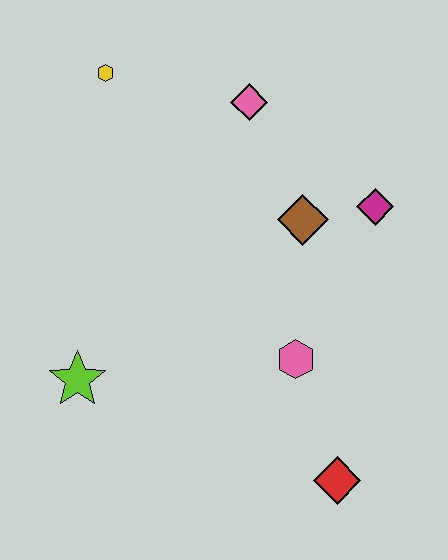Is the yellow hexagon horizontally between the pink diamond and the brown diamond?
No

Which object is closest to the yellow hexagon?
The pink diamond is closest to the yellow hexagon.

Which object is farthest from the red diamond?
The yellow hexagon is farthest from the red diamond.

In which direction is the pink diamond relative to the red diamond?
The pink diamond is above the red diamond.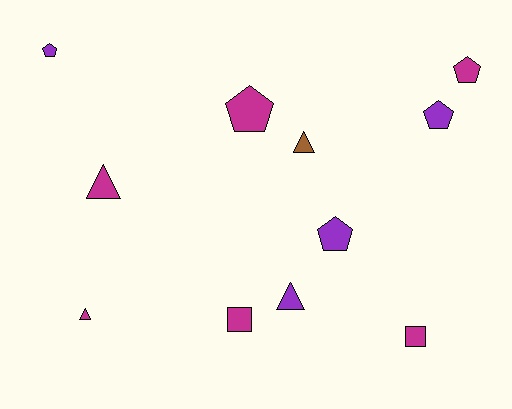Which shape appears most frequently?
Pentagon, with 5 objects.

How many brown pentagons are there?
There are no brown pentagons.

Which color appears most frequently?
Magenta, with 6 objects.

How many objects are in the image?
There are 11 objects.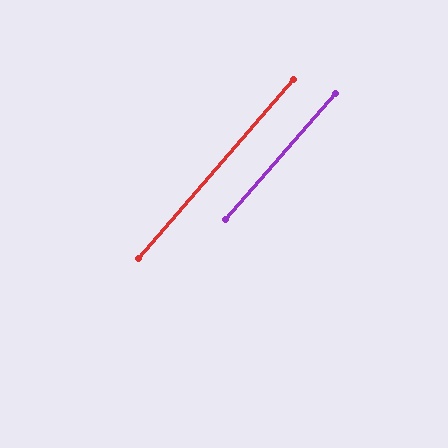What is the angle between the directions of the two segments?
Approximately 0 degrees.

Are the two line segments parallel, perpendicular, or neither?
Parallel — their directions differ by only 0.1°.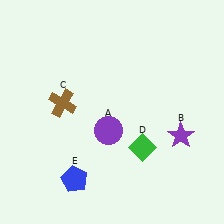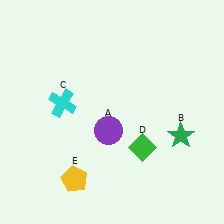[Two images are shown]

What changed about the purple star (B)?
In Image 1, B is purple. In Image 2, it changed to green.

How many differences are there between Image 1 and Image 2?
There are 3 differences between the two images.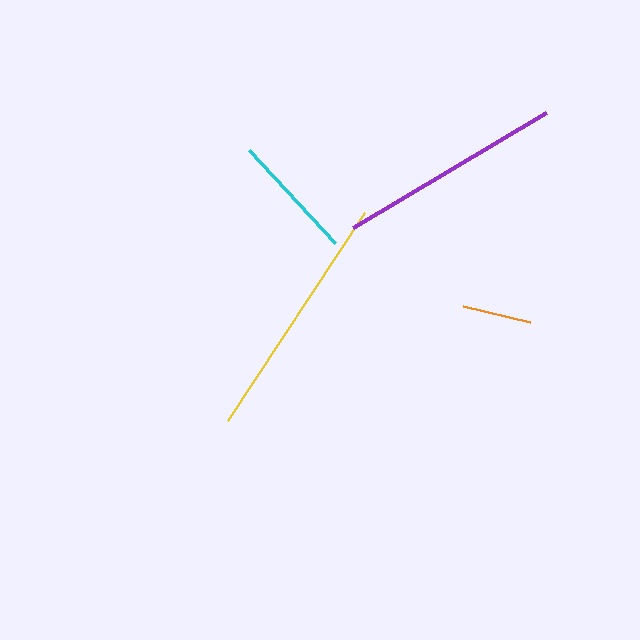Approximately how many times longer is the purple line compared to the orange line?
The purple line is approximately 3.3 times the length of the orange line.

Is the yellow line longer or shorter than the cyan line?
The yellow line is longer than the cyan line.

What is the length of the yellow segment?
The yellow segment is approximately 249 pixels long.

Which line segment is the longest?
The yellow line is the longest at approximately 249 pixels.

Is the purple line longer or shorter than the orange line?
The purple line is longer than the orange line.